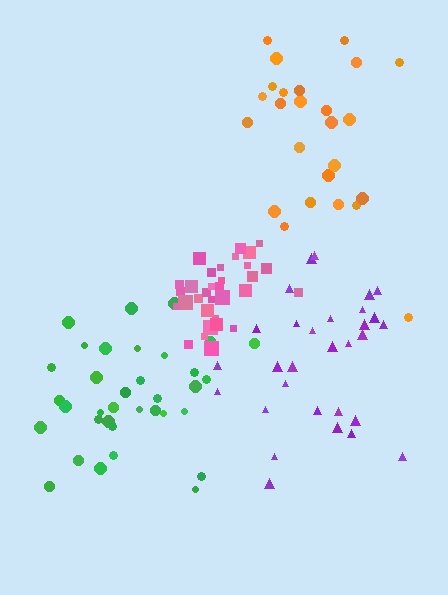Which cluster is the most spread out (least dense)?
Orange.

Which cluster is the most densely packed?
Pink.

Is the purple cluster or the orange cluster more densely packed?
Purple.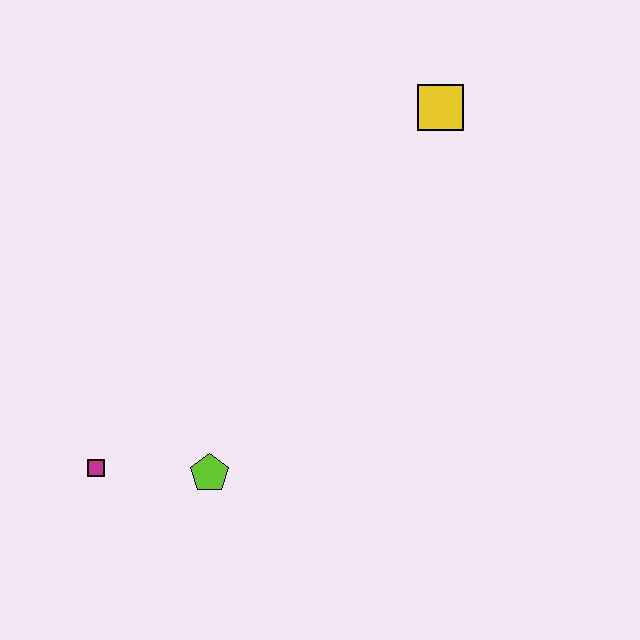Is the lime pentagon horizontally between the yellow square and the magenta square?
Yes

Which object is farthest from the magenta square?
The yellow square is farthest from the magenta square.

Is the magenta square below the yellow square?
Yes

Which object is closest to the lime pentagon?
The magenta square is closest to the lime pentagon.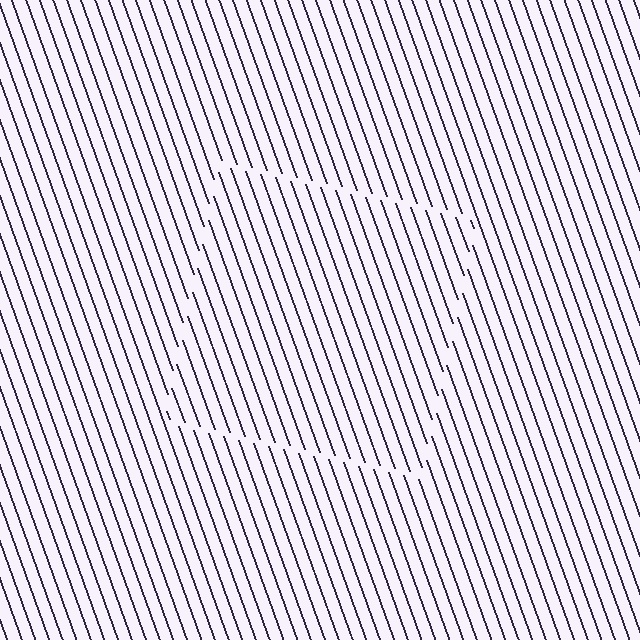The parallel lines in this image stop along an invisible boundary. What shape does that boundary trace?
An illusory square. The interior of the shape contains the same grating, shifted by half a period — the contour is defined by the phase discontinuity where line-ends from the inner and outer gratings abut.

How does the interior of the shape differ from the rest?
The interior of the shape contains the same grating, shifted by half a period — the contour is defined by the phase discontinuity where line-ends from the inner and outer gratings abut.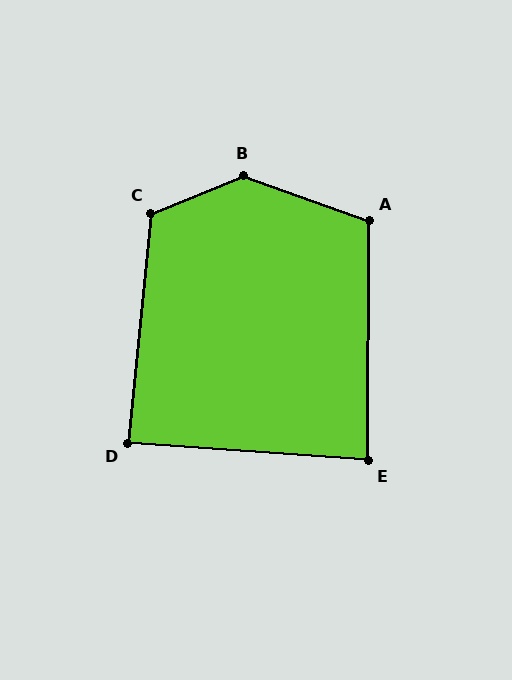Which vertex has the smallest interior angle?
E, at approximately 86 degrees.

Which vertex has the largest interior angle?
B, at approximately 138 degrees.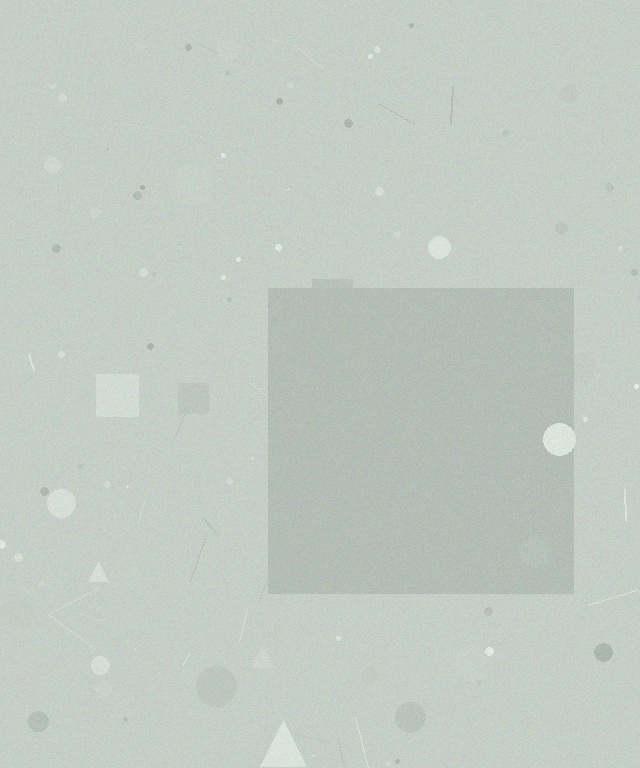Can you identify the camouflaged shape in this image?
The camouflaged shape is a square.